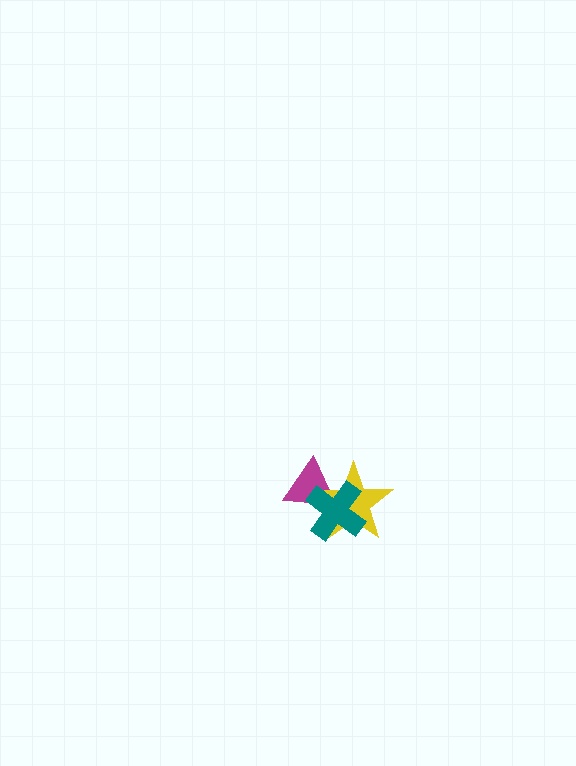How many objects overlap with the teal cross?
2 objects overlap with the teal cross.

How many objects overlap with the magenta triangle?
2 objects overlap with the magenta triangle.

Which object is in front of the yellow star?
The teal cross is in front of the yellow star.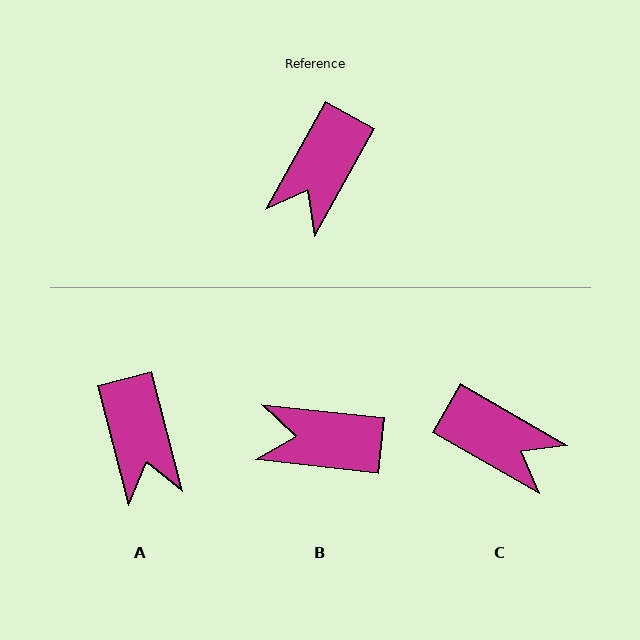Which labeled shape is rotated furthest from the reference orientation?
C, about 90 degrees away.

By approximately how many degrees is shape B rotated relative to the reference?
Approximately 67 degrees clockwise.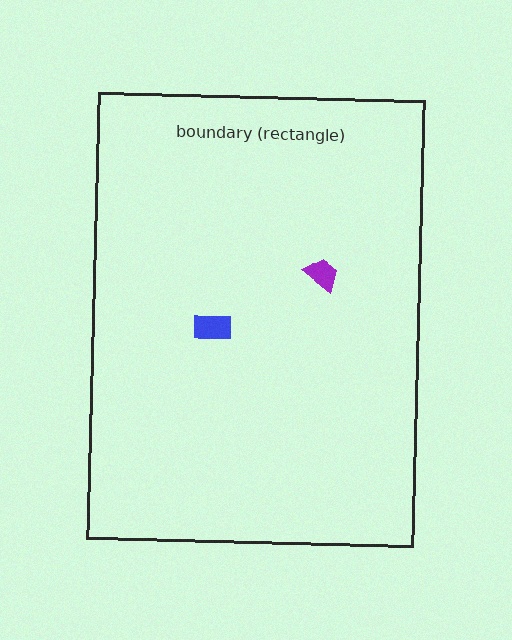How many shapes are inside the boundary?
2 inside, 0 outside.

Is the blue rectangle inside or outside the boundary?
Inside.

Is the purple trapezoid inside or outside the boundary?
Inside.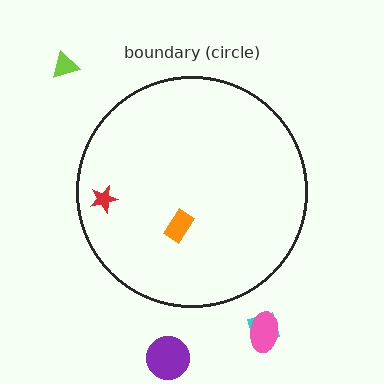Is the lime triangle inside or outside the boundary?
Outside.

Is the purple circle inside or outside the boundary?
Outside.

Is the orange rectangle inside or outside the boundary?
Inside.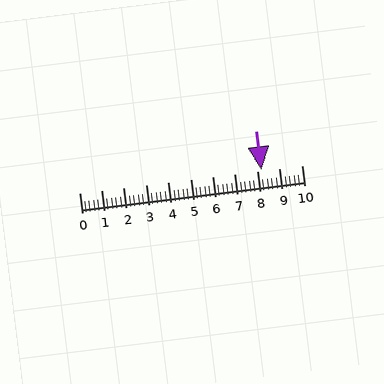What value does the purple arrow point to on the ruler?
The purple arrow points to approximately 8.2.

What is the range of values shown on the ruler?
The ruler shows values from 0 to 10.